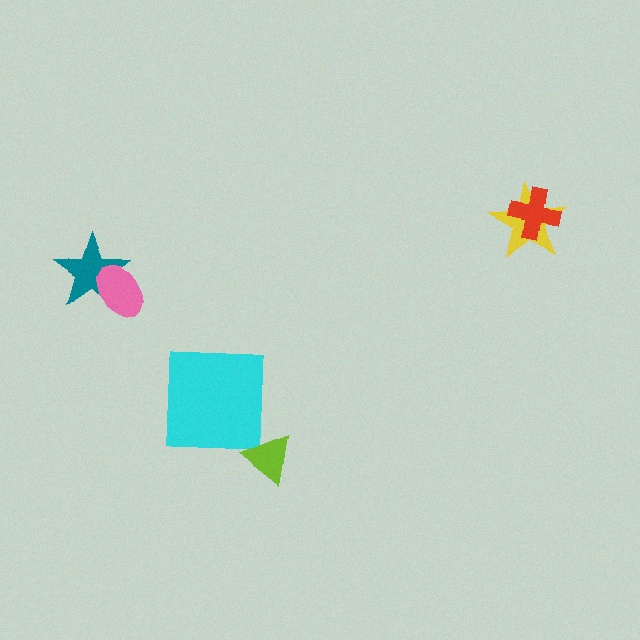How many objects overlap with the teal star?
1 object overlaps with the teal star.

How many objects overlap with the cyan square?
0 objects overlap with the cyan square.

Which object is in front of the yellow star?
The red cross is in front of the yellow star.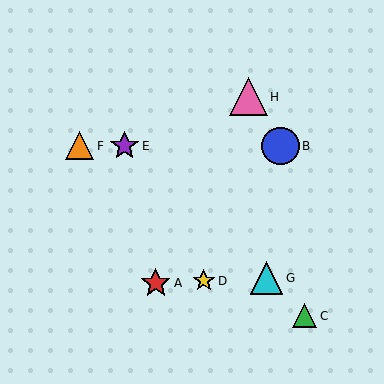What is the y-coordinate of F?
Object F is at y≈146.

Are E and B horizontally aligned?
Yes, both are at y≈146.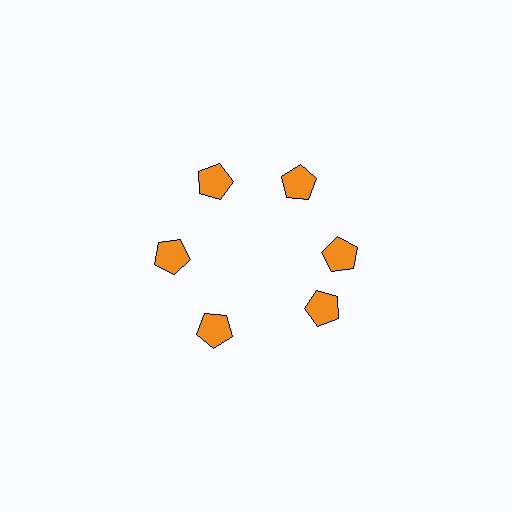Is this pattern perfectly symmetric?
No. The 6 orange pentagons are arranged in a ring, but one element near the 5 o'clock position is rotated out of alignment along the ring, breaking the 6-fold rotational symmetry.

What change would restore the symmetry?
The symmetry would be restored by rotating it back into even spacing with its neighbors so that all 6 pentagons sit at equal angles and equal distance from the center.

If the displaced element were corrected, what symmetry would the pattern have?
It would have 6-fold rotational symmetry — the pattern would map onto itself every 60 degrees.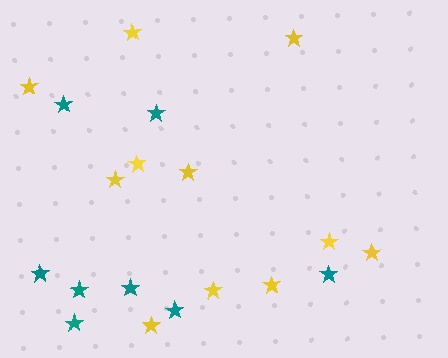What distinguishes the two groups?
There are 2 groups: one group of yellow stars (11) and one group of teal stars (8).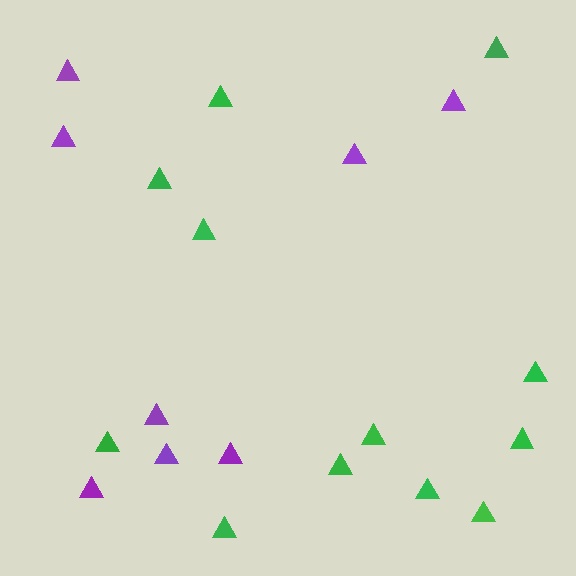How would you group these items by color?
There are 2 groups: one group of purple triangles (8) and one group of green triangles (12).